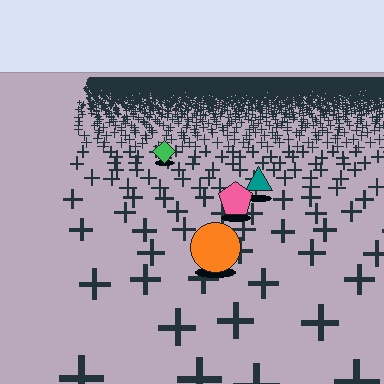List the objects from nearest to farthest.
From nearest to farthest: the orange circle, the pink pentagon, the teal triangle, the green diamond.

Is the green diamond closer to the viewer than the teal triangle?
No. The teal triangle is closer — you can tell from the texture gradient: the ground texture is coarser near it.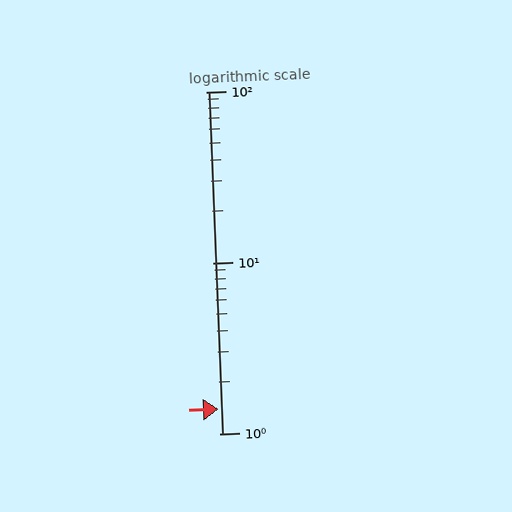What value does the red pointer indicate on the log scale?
The pointer indicates approximately 1.4.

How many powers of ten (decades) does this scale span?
The scale spans 2 decades, from 1 to 100.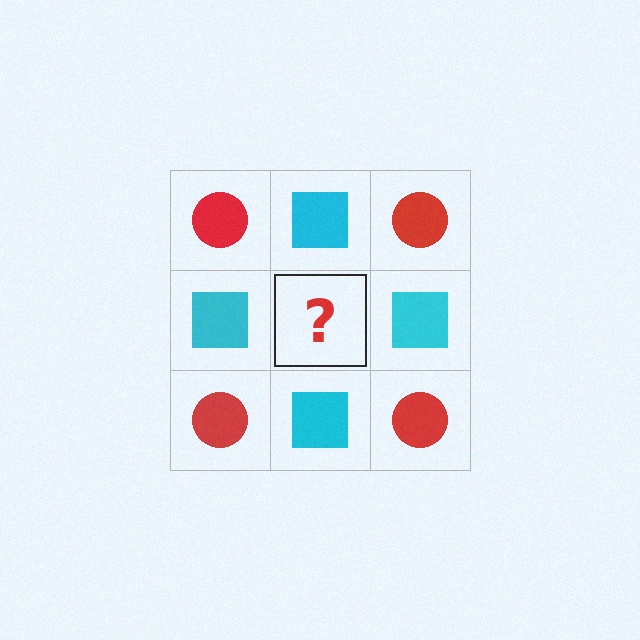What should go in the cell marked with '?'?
The missing cell should contain a red circle.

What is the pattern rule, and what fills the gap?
The rule is that it alternates red circle and cyan square in a checkerboard pattern. The gap should be filled with a red circle.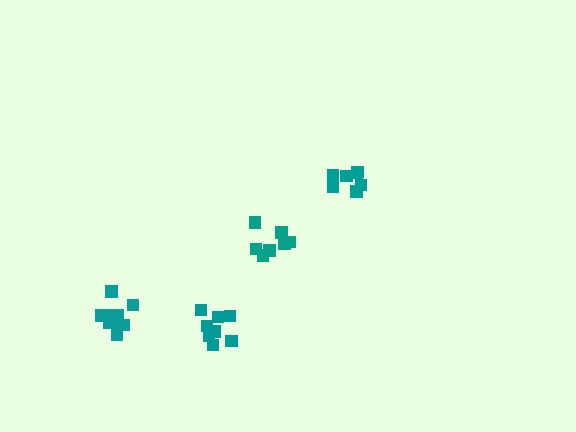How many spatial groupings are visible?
There are 4 spatial groupings.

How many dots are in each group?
Group 1: 9 dots, Group 2: 7 dots, Group 3: 8 dots, Group 4: 7 dots (31 total).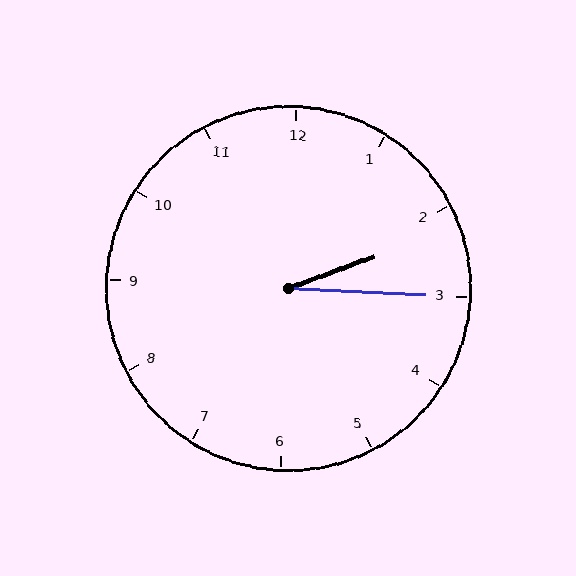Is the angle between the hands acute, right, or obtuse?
It is acute.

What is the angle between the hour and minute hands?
Approximately 22 degrees.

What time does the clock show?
2:15.